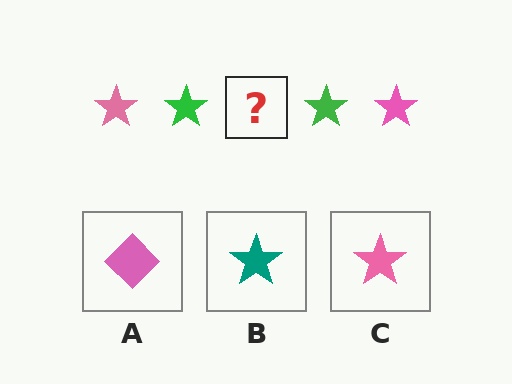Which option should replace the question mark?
Option C.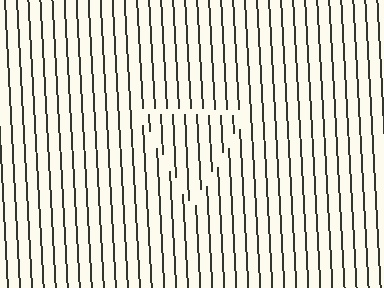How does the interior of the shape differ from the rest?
The interior of the shape contains the same grating, shifted by half a period — the contour is defined by the phase discontinuity where line-ends from the inner and outer gratings abut.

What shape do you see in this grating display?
An illusory triangle. The interior of the shape contains the same grating, shifted by half a period — the contour is defined by the phase discontinuity where line-ends from the inner and outer gratings abut.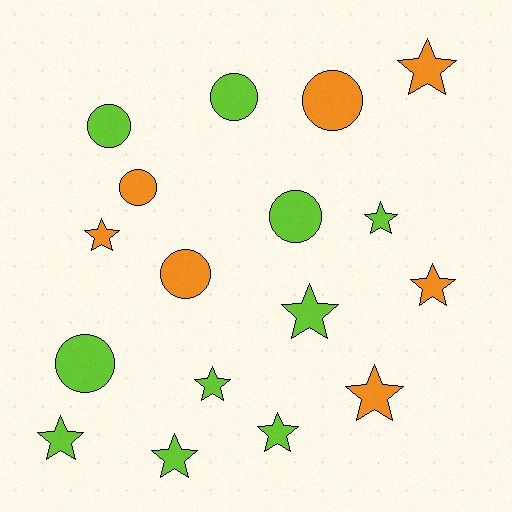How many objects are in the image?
There are 17 objects.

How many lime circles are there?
There are 4 lime circles.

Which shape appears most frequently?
Star, with 10 objects.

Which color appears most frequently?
Lime, with 10 objects.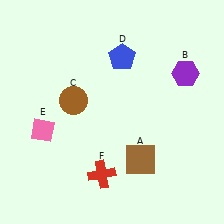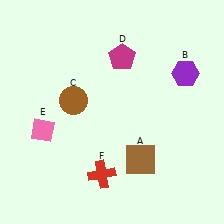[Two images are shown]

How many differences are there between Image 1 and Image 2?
There is 1 difference between the two images.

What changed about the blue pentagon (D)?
In Image 1, D is blue. In Image 2, it changed to magenta.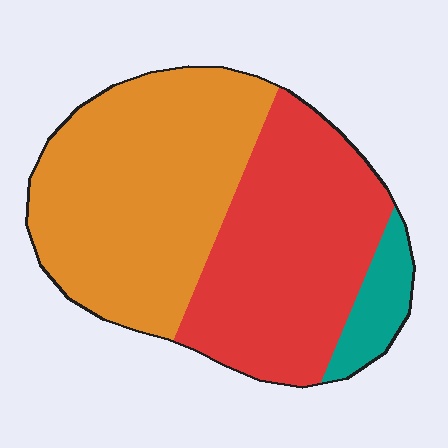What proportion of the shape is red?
Red covers 42% of the shape.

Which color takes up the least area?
Teal, at roughly 10%.